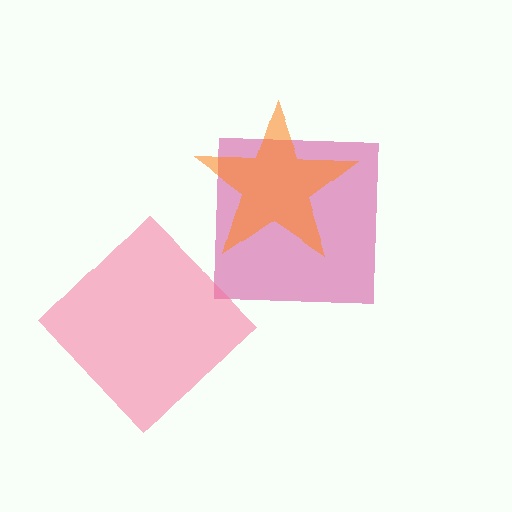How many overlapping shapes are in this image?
There are 3 overlapping shapes in the image.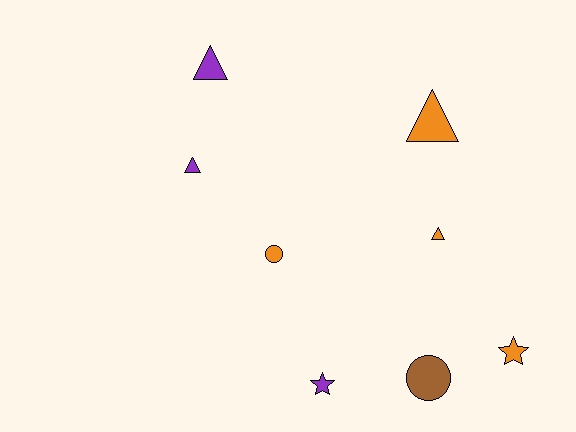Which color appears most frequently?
Orange, with 4 objects.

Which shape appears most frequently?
Triangle, with 4 objects.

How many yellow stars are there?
There are no yellow stars.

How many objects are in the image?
There are 8 objects.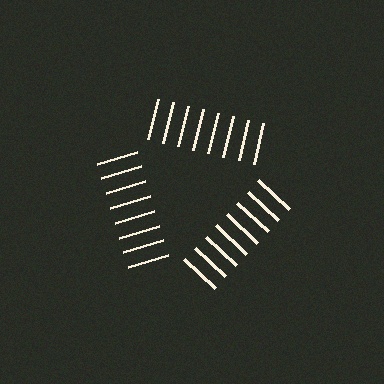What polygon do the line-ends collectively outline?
An illusory triangle — the line segments terminate on its edges but no continuous stroke is drawn.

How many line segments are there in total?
24 — 8 along each of the 3 edges.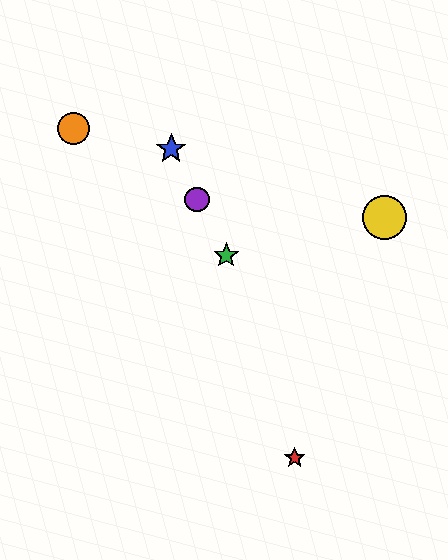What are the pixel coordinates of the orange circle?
The orange circle is at (73, 129).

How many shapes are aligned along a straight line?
3 shapes (the blue star, the green star, the purple circle) are aligned along a straight line.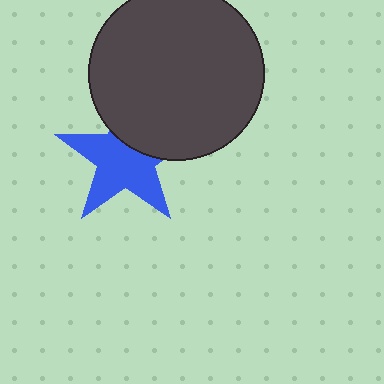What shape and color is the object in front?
The object in front is a dark gray circle.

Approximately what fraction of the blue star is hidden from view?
Roughly 33% of the blue star is hidden behind the dark gray circle.